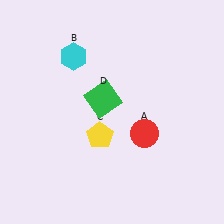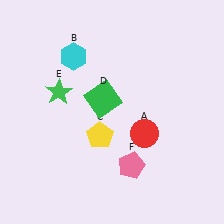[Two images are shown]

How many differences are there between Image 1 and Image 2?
There are 2 differences between the two images.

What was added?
A green star (E), a pink pentagon (F) were added in Image 2.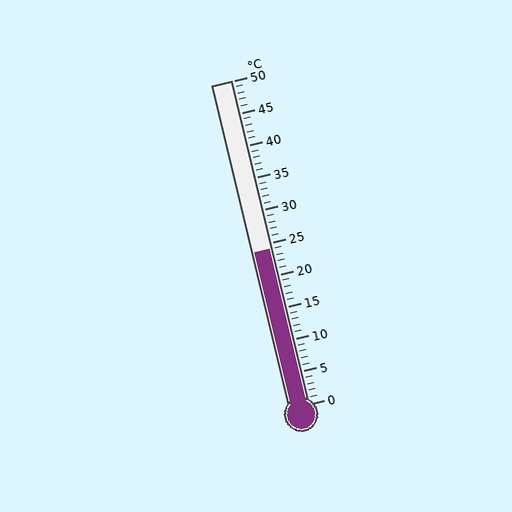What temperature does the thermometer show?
The thermometer shows approximately 24°C.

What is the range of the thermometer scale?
The thermometer scale ranges from 0°C to 50°C.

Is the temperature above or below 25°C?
The temperature is below 25°C.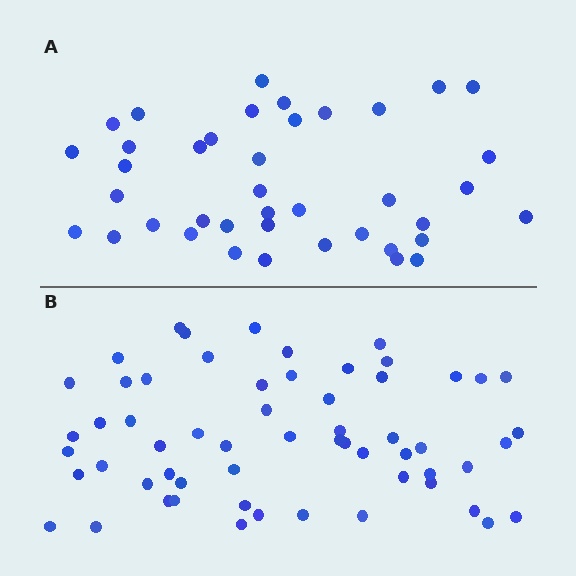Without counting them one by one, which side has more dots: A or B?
Region B (the bottom region) has more dots.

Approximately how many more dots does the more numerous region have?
Region B has approximately 20 more dots than region A.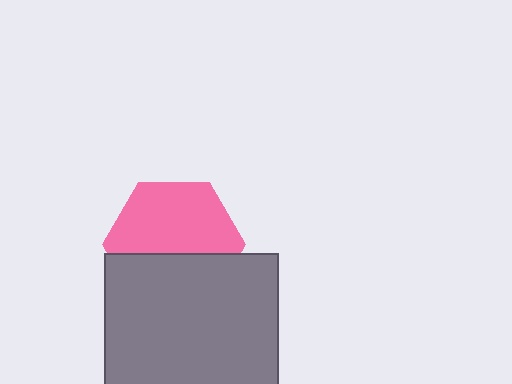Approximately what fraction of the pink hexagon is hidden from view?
Roughly 41% of the pink hexagon is hidden behind the gray square.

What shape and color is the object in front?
The object in front is a gray square.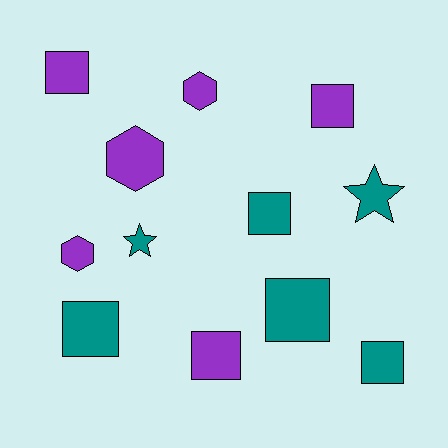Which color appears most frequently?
Teal, with 6 objects.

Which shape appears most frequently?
Square, with 7 objects.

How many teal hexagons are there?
There are no teal hexagons.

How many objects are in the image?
There are 12 objects.